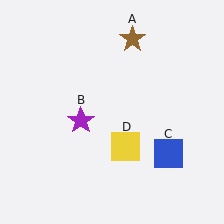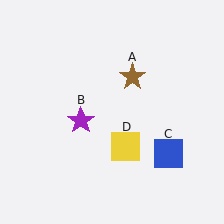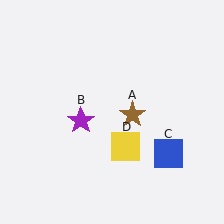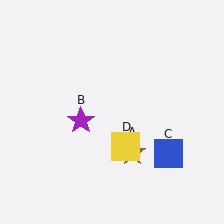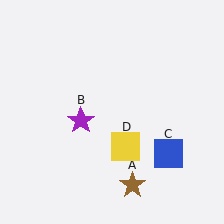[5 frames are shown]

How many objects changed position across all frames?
1 object changed position: brown star (object A).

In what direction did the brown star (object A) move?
The brown star (object A) moved down.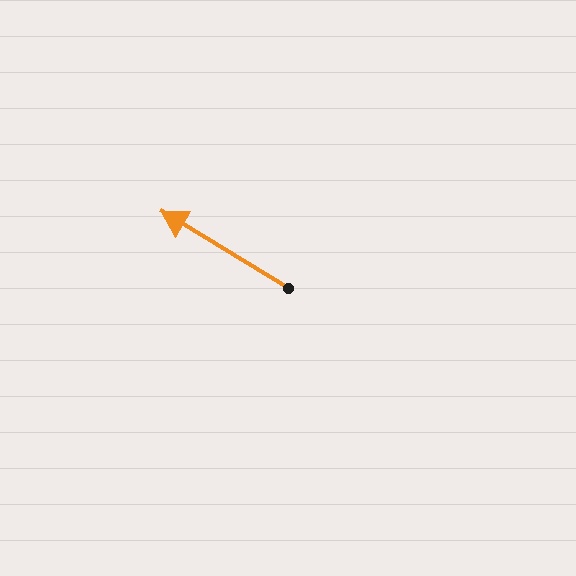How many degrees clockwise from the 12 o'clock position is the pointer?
Approximately 301 degrees.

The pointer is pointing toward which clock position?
Roughly 10 o'clock.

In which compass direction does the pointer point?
Northwest.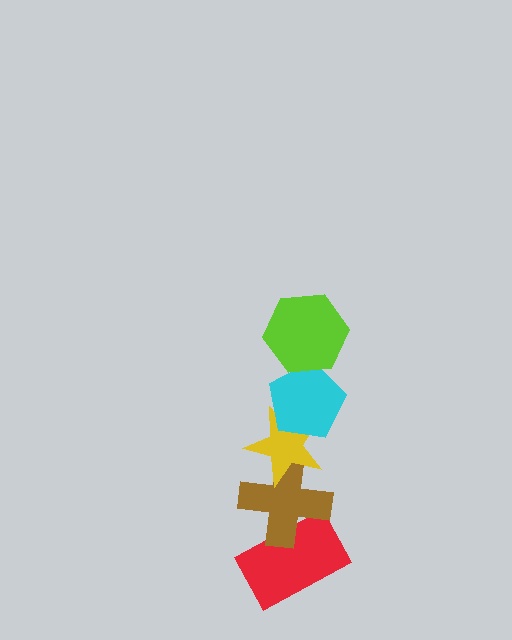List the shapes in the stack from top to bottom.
From top to bottom: the lime hexagon, the cyan pentagon, the yellow star, the brown cross, the red rectangle.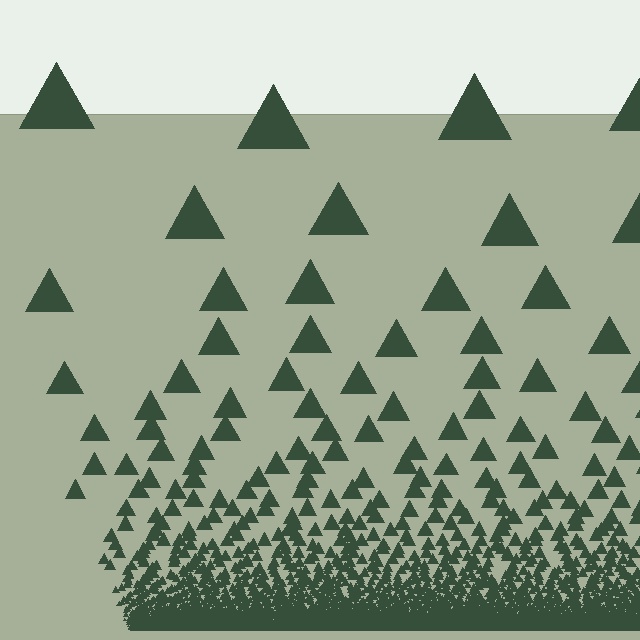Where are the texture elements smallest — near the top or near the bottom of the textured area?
Near the bottom.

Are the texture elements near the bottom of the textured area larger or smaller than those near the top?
Smaller. The gradient is inverted — elements near the bottom are smaller and denser.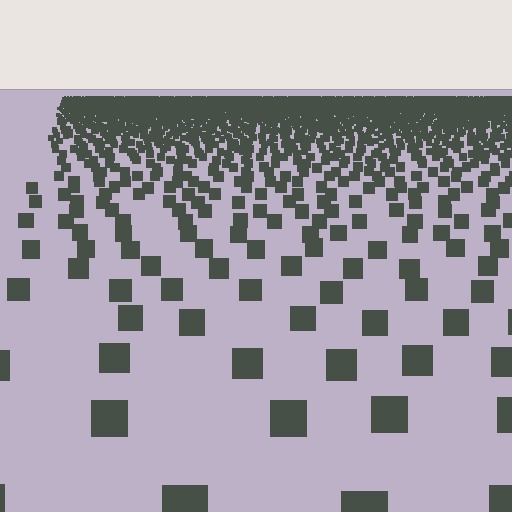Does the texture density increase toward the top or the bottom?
Density increases toward the top.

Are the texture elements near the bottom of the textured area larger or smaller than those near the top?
Larger. Near the bottom, elements are closer to the viewer and appear at a bigger on-screen size.